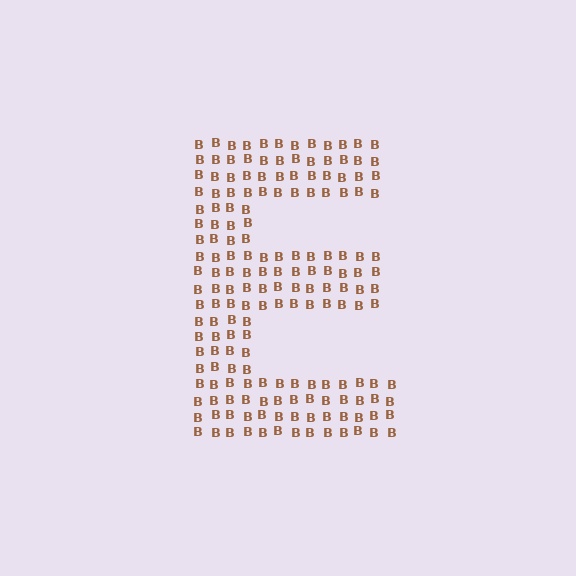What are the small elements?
The small elements are letter B's.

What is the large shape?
The large shape is the letter E.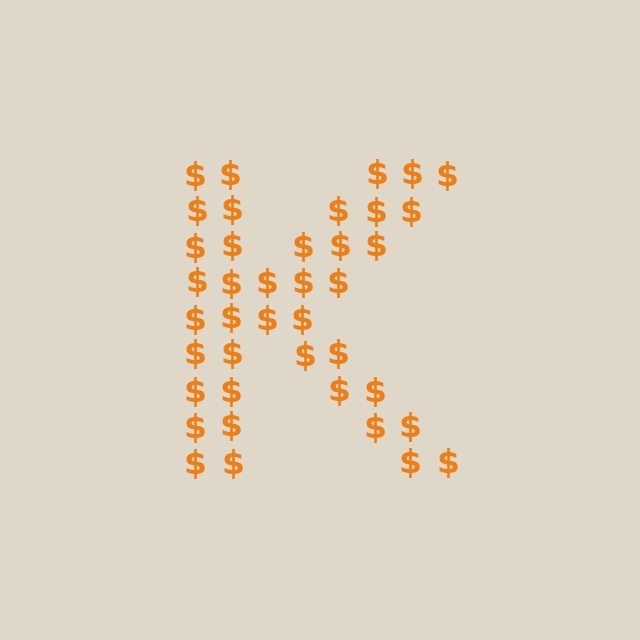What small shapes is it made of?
It is made of small dollar signs.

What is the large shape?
The large shape is the letter K.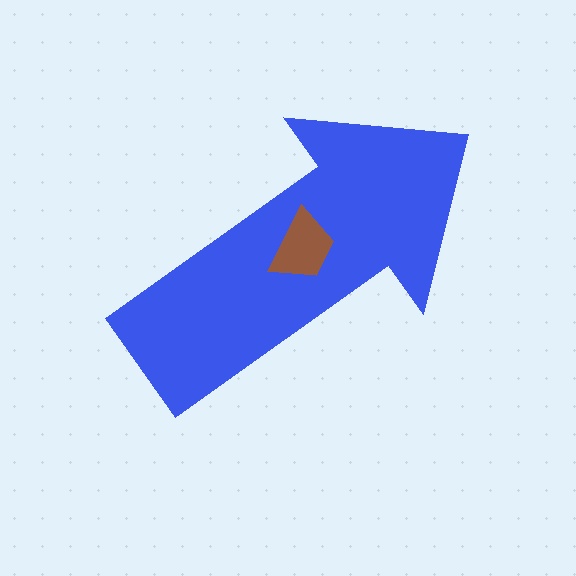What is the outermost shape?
The blue arrow.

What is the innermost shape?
The brown trapezoid.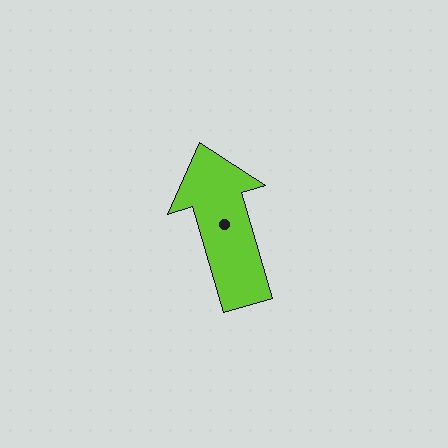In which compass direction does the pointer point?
North.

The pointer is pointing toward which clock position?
Roughly 11 o'clock.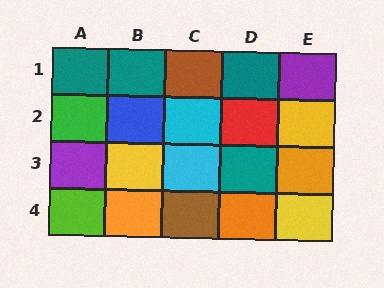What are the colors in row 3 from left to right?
Purple, yellow, cyan, teal, orange.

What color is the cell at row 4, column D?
Orange.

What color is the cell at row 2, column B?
Blue.